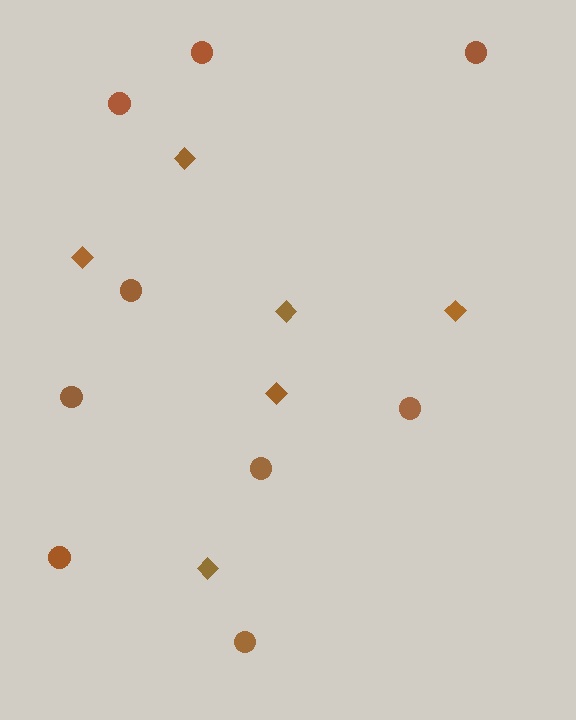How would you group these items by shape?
There are 2 groups: one group of circles (9) and one group of diamonds (6).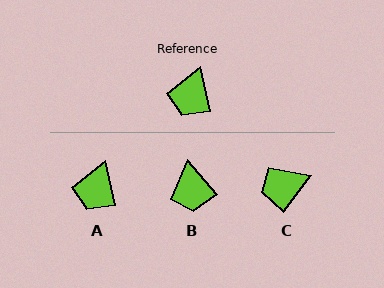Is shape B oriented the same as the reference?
No, it is off by about 28 degrees.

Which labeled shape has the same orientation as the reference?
A.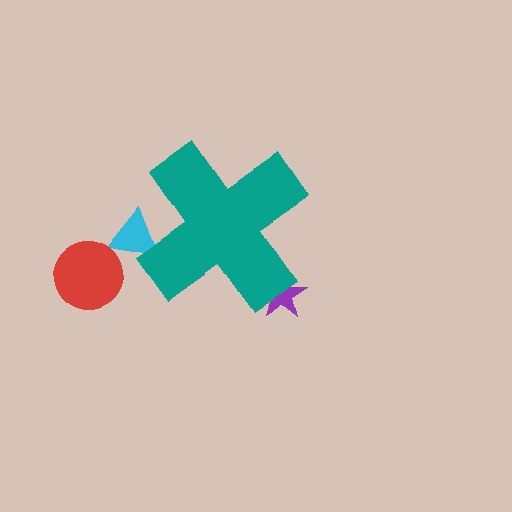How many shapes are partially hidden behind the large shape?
2 shapes are partially hidden.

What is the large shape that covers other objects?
A teal cross.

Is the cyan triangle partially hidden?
Yes, the cyan triangle is partially hidden behind the teal cross.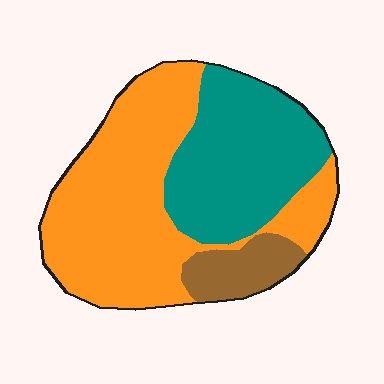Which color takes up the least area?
Brown, at roughly 10%.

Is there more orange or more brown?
Orange.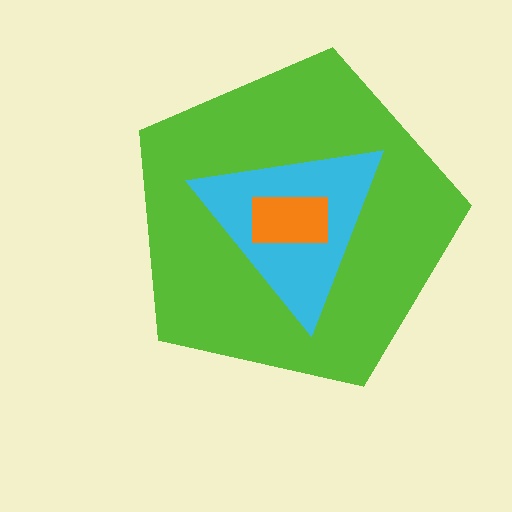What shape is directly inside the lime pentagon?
The cyan triangle.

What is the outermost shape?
The lime pentagon.